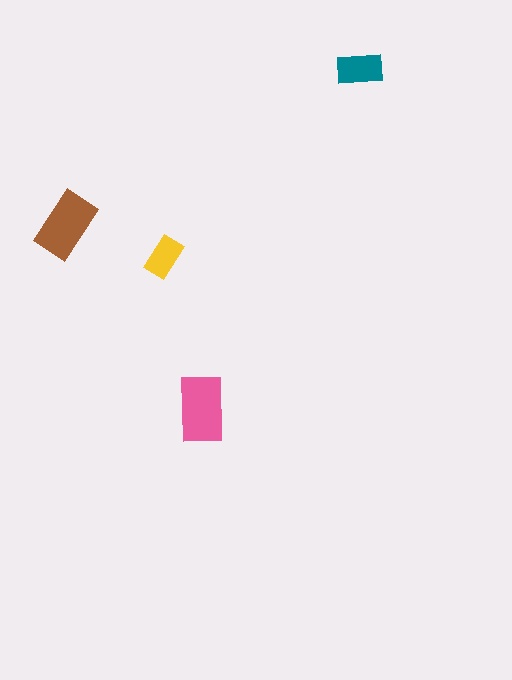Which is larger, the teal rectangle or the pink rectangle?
The pink one.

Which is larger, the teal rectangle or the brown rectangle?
The brown one.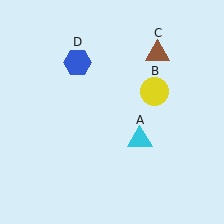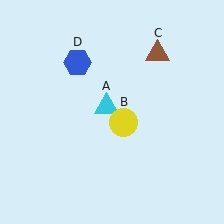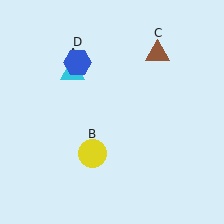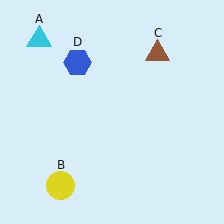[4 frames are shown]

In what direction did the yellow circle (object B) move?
The yellow circle (object B) moved down and to the left.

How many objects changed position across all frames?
2 objects changed position: cyan triangle (object A), yellow circle (object B).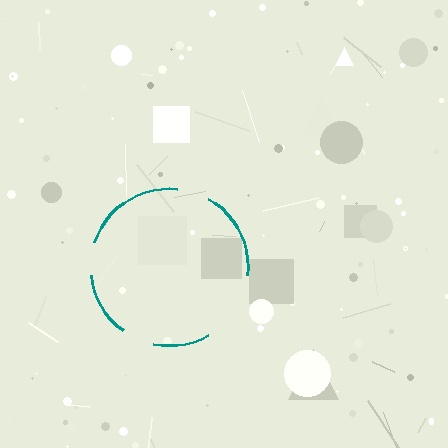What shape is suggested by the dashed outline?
The dashed outline suggests a circle.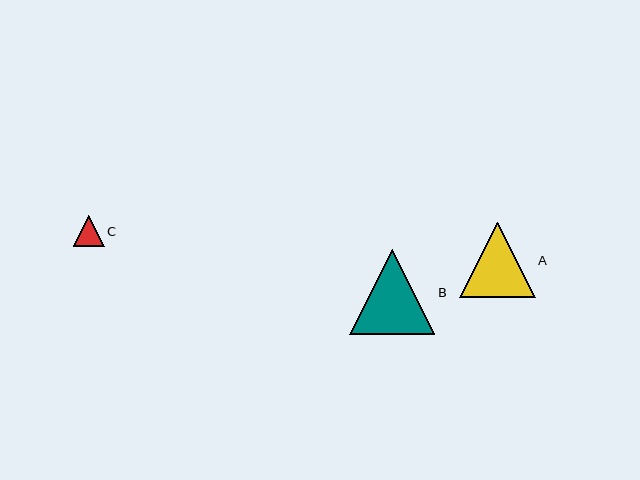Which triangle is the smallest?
Triangle C is the smallest with a size of approximately 31 pixels.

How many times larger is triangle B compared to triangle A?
Triangle B is approximately 1.1 times the size of triangle A.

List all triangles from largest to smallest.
From largest to smallest: B, A, C.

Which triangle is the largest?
Triangle B is the largest with a size of approximately 85 pixels.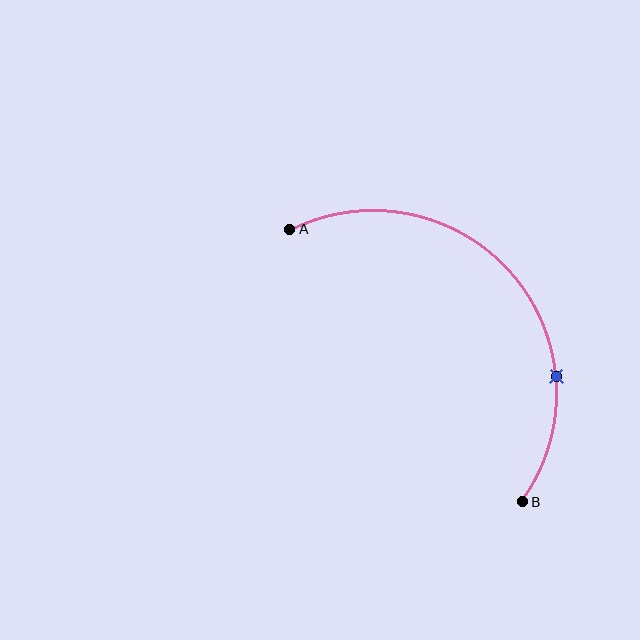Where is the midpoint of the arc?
The arc midpoint is the point on the curve farthest from the straight line joining A and B. It sits above and to the right of that line.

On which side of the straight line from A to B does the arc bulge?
The arc bulges above and to the right of the straight line connecting A and B.